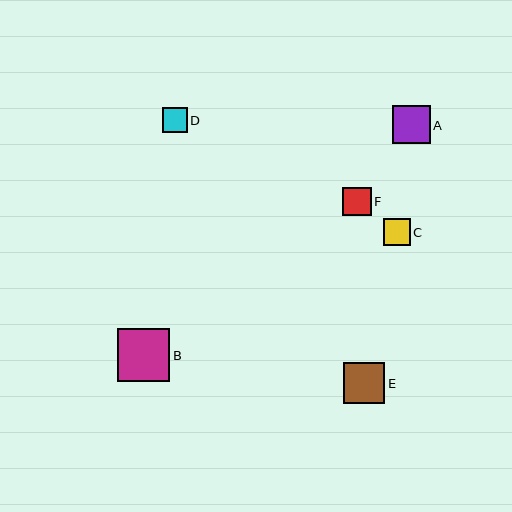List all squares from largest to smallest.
From largest to smallest: B, E, A, F, C, D.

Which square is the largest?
Square B is the largest with a size of approximately 53 pixels.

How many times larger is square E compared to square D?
Square E is approximately 1.6 times the size of square D.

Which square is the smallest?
Square D is the smallest with a size of approximately 25 pixels.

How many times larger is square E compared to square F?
Square E is approximately 1.4 times the size of square F.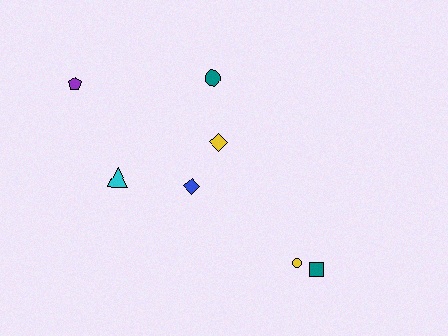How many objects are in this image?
There are 7 objects.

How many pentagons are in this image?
There is 1 pentagon.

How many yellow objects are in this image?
There are 2 yellow objects.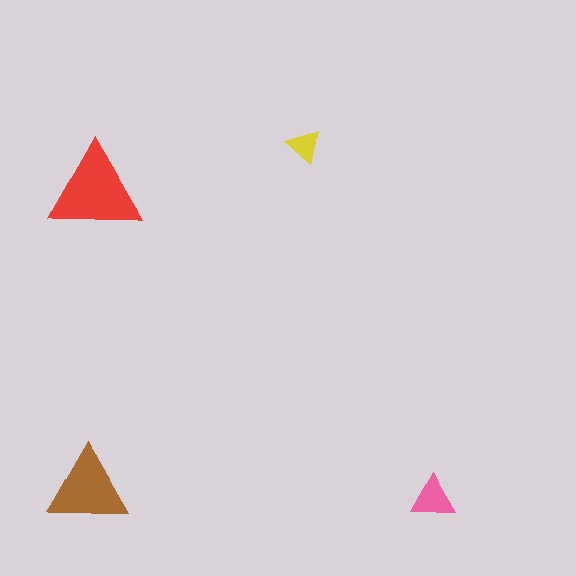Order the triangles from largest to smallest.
the red one, the brown one, the pink one, the yellow one.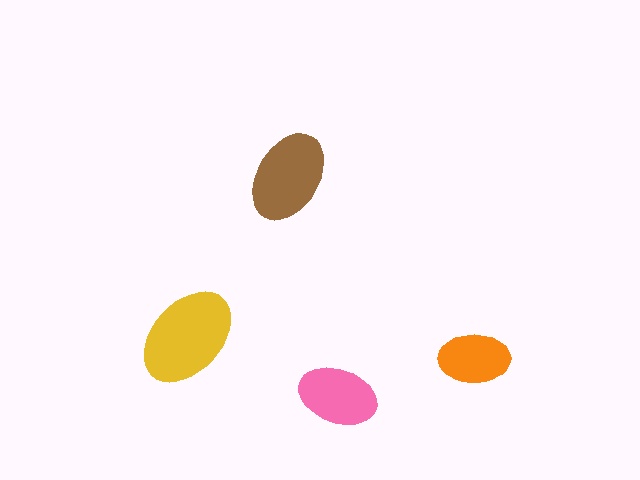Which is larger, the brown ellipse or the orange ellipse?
The brown one.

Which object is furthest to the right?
The orange ellipse is rightmost.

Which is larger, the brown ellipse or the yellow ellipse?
The yellow one.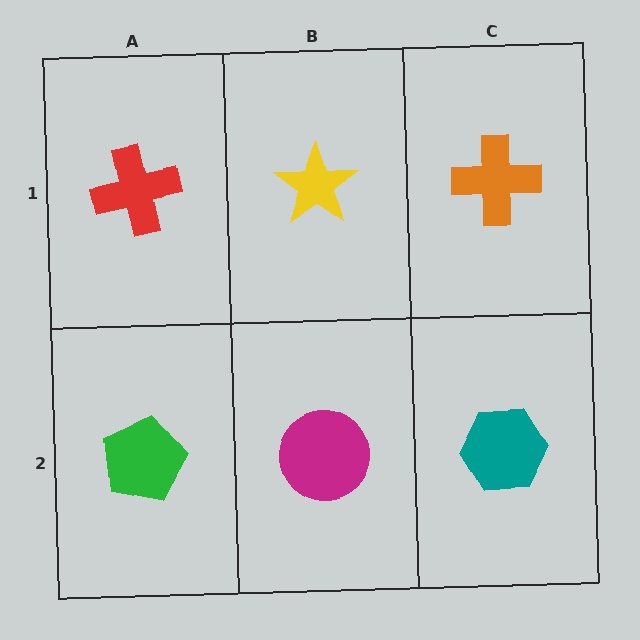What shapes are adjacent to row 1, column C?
A teal hexagon (row 2, column C), a yellow star (row 1, column B).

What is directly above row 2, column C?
An orange cross.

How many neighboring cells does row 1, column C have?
2.